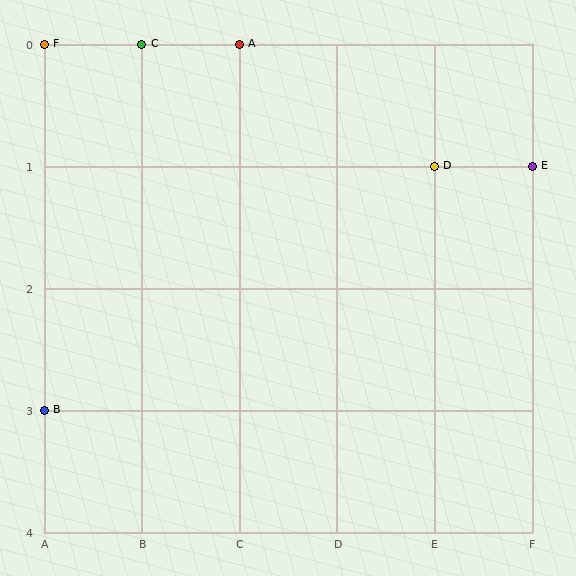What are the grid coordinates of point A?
Point A is at grid coordinates (C, 0).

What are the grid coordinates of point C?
Point C is at grid coordinates (B, 0).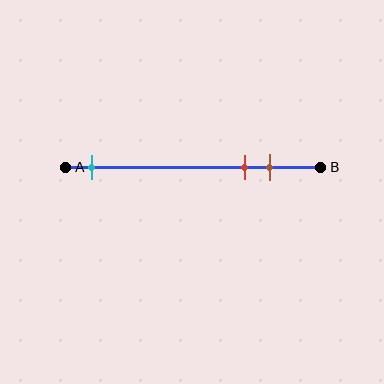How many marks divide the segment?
There are 3 marks dividing the segment.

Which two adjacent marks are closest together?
The red and brown marks are the closest adjacent pair.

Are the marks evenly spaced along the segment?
No, the marks are not evenly spaced.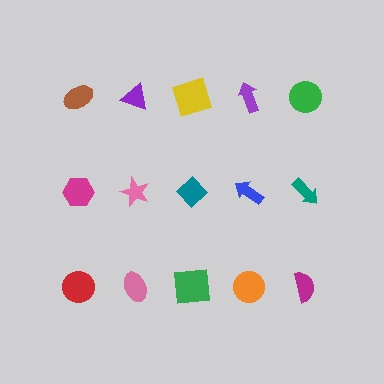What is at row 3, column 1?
A red circle.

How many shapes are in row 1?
5 shapes.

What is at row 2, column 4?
A blue arrow.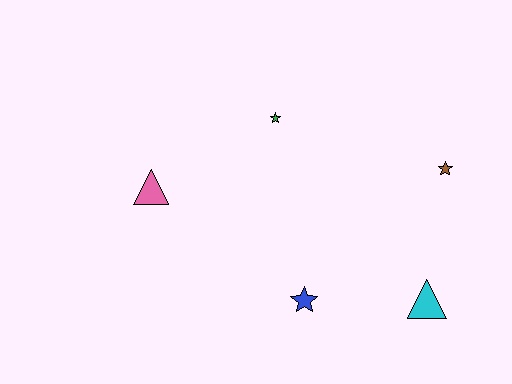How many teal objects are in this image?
There are no teal objects.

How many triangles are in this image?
There are 2 triangles.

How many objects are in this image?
There are 5 objects.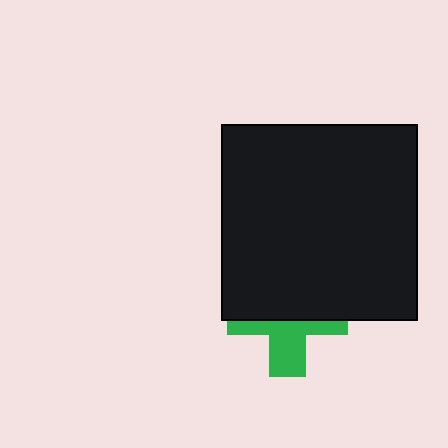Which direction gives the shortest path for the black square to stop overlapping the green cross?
Moving up gives the shortest separation.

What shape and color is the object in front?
The object in front is a black square.